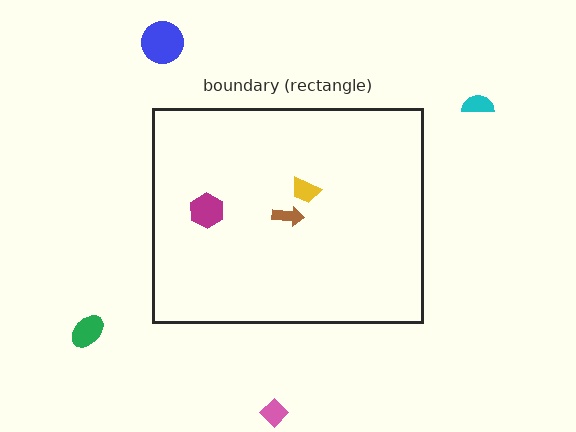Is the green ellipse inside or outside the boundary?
Outside.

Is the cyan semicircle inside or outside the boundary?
Outside.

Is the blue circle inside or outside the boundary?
Outside.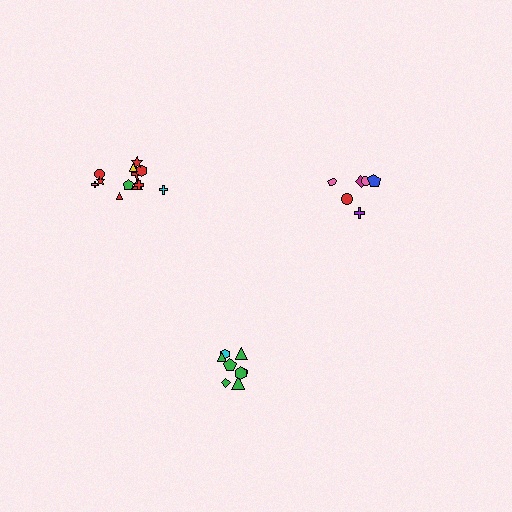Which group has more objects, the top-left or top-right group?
The top-left group.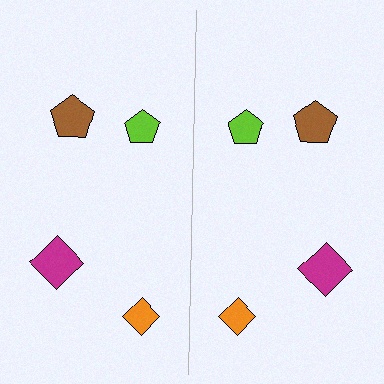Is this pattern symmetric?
Yes, this pattern has bilateral (reflection) symmetry.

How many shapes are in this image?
There are 8 shapes in this image.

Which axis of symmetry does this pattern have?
The pattern has a vertical axis of symmetry running through the center of the image.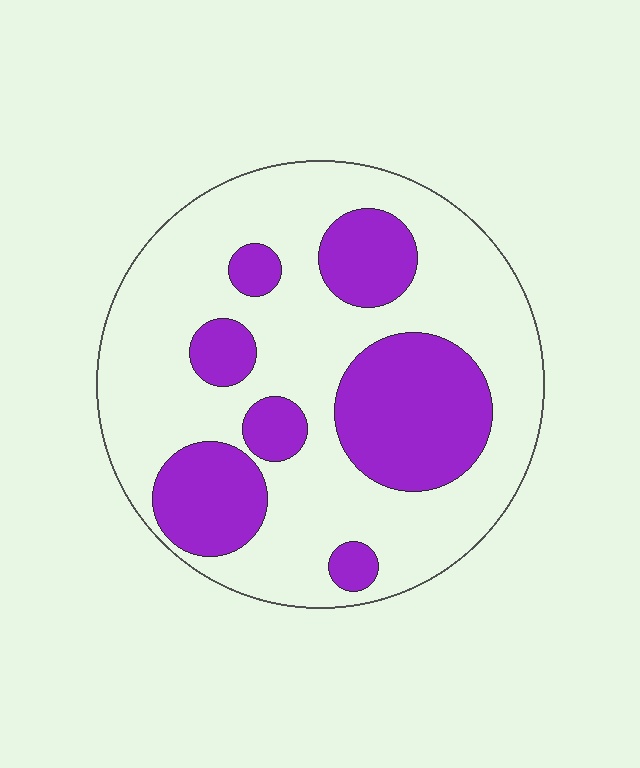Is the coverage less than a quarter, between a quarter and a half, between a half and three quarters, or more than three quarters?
Between a quarter and a half.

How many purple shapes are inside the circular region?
7.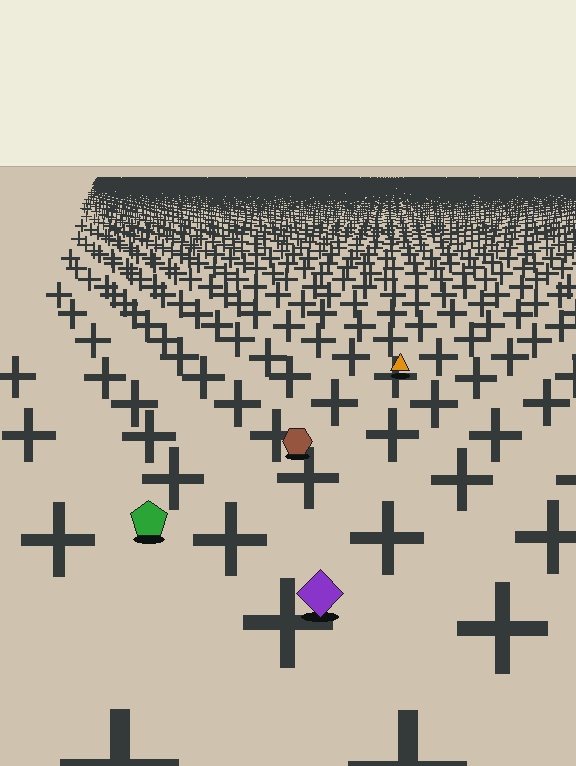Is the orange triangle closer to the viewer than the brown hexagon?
No. The brown hexagon is closer — you can tell from the texture gradient: the ground texture is coarser near it.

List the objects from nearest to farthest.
From nearest to farthest: the purple diamond, the green pentagon, the brown hexagon, the orange triangle.